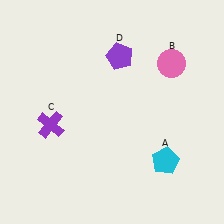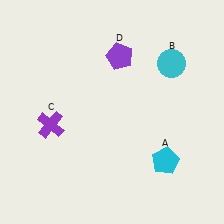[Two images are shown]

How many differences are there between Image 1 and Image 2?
There is 1 difference between the two images.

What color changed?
The circle (B) changed from pink in Image 1 to cyan in Image 2.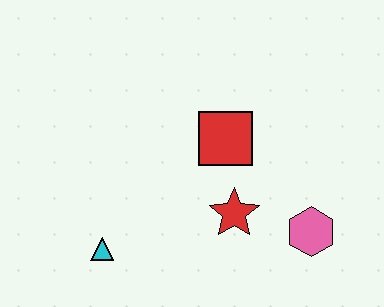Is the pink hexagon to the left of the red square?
No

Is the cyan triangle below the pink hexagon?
Yes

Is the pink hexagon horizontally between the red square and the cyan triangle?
No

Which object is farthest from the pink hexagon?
The cyan triangle is farthest from the pink hexagon.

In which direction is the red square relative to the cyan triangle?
The red square is to the right of the cyan triangle.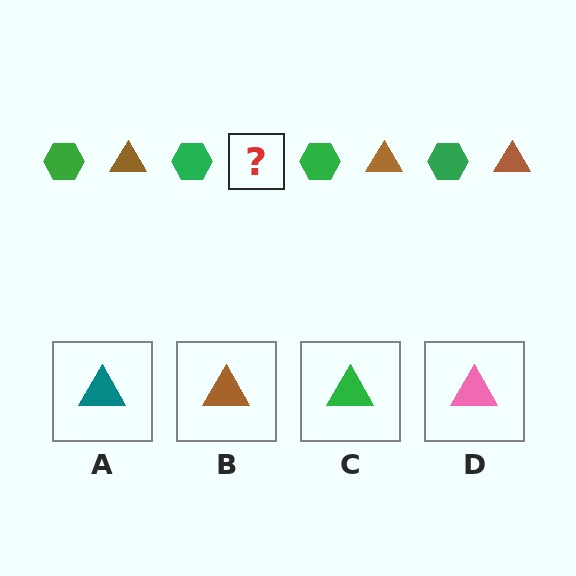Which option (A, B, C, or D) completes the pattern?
B.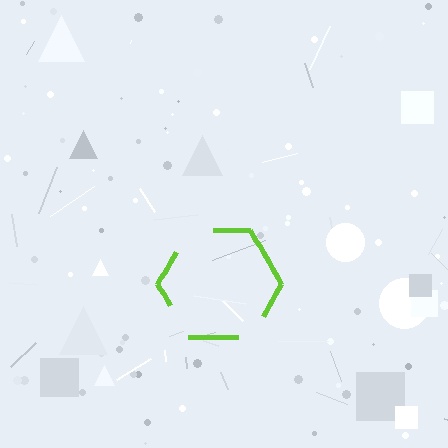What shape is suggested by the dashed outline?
The dashed outline suggests a hexagon.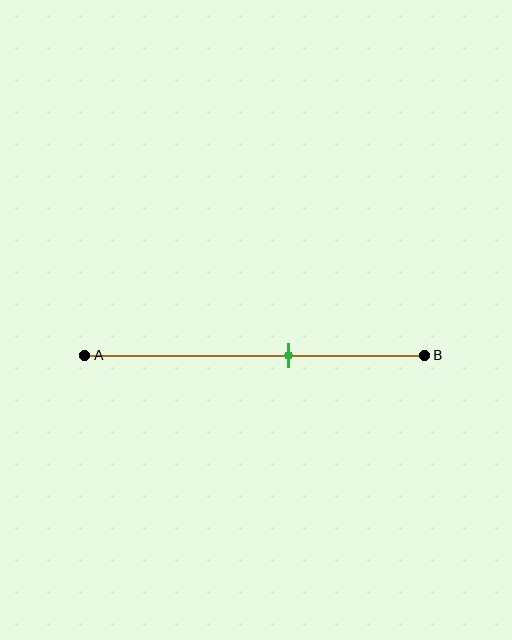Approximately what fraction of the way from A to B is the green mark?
The green mark is approximately 60% of the way from A to B.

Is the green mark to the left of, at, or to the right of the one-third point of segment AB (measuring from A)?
The green mark is to the right of the one-third point of segment AB.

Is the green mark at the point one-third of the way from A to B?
No, the mark is at about 60% from A, not at the 33% one-third point.